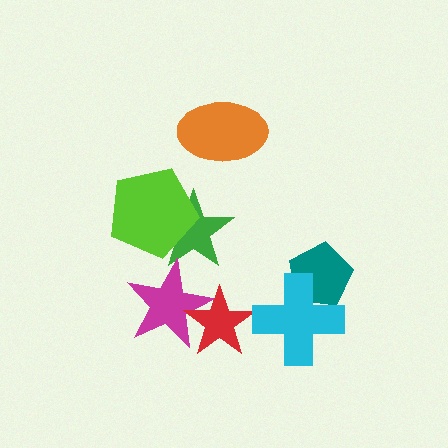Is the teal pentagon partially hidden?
Yes, it is partially covered by another shape.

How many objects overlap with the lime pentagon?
1 object overlaps with the lime pentagon.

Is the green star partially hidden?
Yes, it is partially covered by another shape.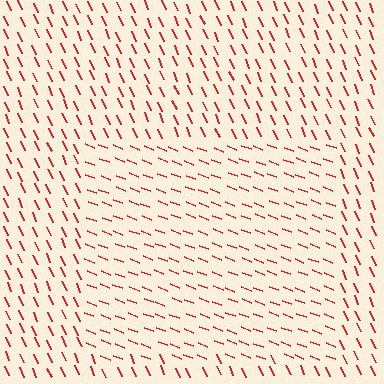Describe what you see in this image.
The image is filled with small red line segments. A rectangle region in the image has lines oriented differently from the surrounding lines, creating a visible texture boundary.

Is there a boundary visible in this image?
Yes, there is a texture boundary formed by a change in line orientation.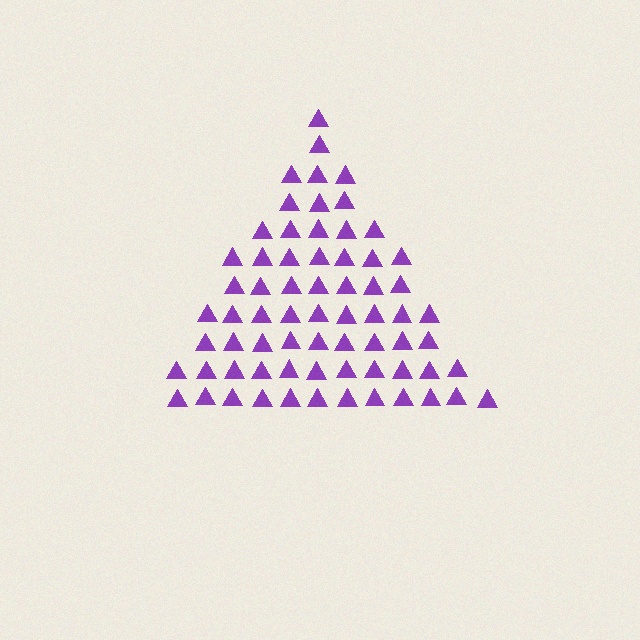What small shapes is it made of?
It is made of small triangles.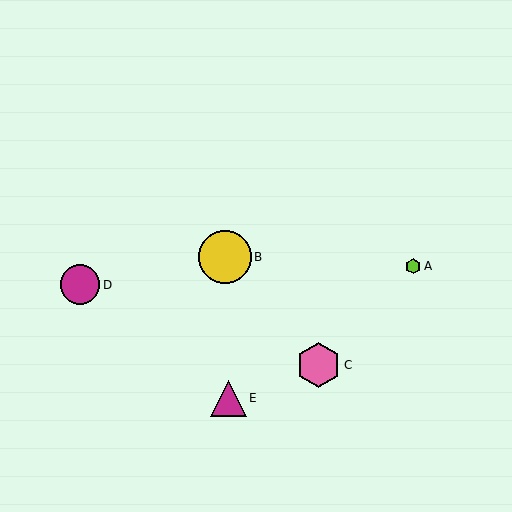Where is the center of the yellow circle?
The center of the yellow circle is at (225, 257).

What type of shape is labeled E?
Shape E is a magenta triangle.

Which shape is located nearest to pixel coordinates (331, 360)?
The pink hexagon (labeled C) at (319, 365) is nearest to that location.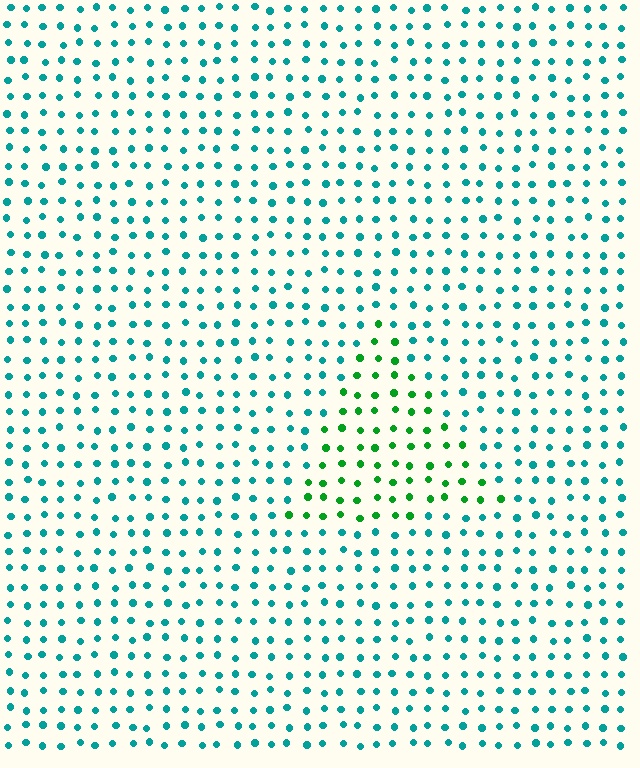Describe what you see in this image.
The image is filled with small teal elements in a uniform arrangement. A triangle-shaped region is visible where the elements are tinted to a slightly different hue, forming a subtle color boundary.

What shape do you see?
I see a triangle.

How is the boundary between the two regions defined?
The boundary is defined purely by a slight shift in hue (about 47 degrees). Spacing, size, and orientation are identical on both sides.